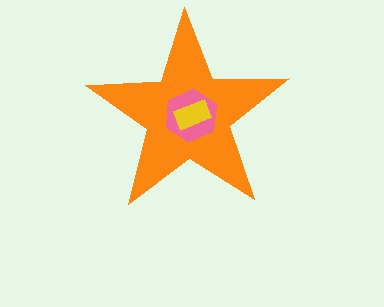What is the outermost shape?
The orange star.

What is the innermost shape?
The yellow rectangle.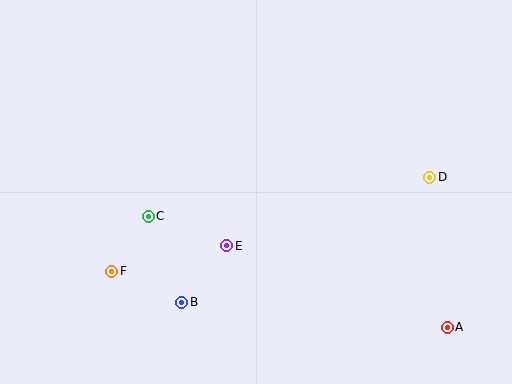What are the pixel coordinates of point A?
Point A is at (447, 327).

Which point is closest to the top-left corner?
Point C is closest to the top-left corner.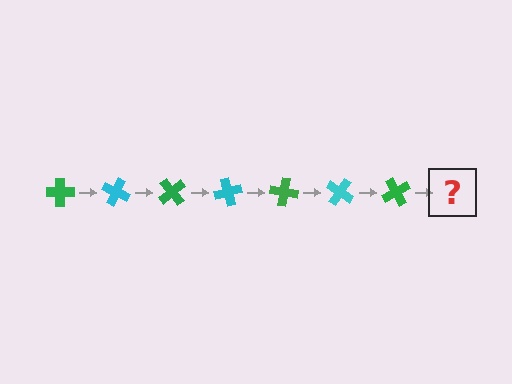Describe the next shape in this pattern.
It should be a cyan cross, rotated 175 degrees from the start.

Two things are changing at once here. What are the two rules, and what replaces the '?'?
The two rules are that it rotates 25 degrees each step and the color cycles through green and cyan. The '?' should be a cyan cross, rotated 175 degrees from the start.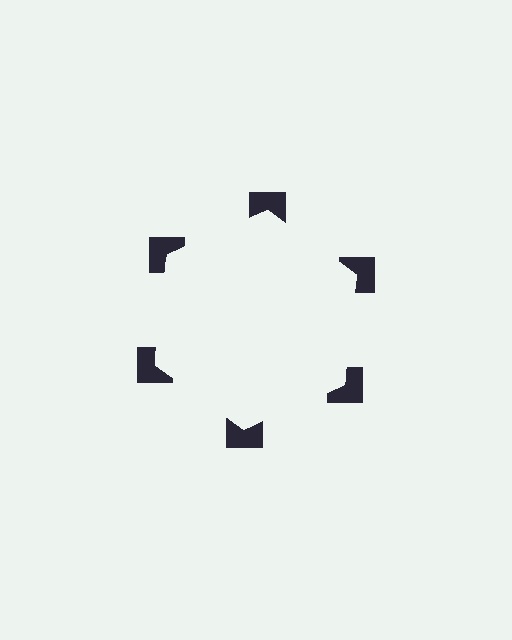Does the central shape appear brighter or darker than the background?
It typically appears slightly brighter than the background, even though no actual brightness change is drawn.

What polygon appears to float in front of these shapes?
An illusory hexagon — its edges are inferred from the aligned wedge cuts in the notched squares, not physically drawn.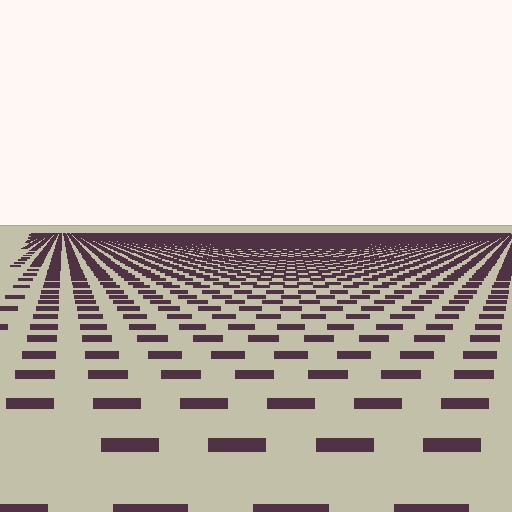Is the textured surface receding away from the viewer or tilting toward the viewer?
The surface is receding away from the viewer. Texture elements get smaller and denser toward the top.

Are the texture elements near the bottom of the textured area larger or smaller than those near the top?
Larger. Near the bottom, elements are closer to the viewer and appear at a bigger on-screen size.